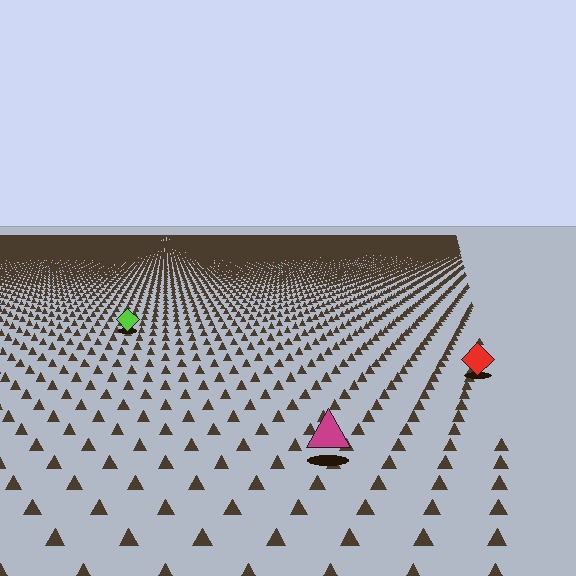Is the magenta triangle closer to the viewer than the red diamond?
Yes. The magenta triangle is closer — you can tell from the texture gradient: the ground texture is coarser near it.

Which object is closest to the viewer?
The magenta triangle is closest. The texture marks near it are larger and more spread out.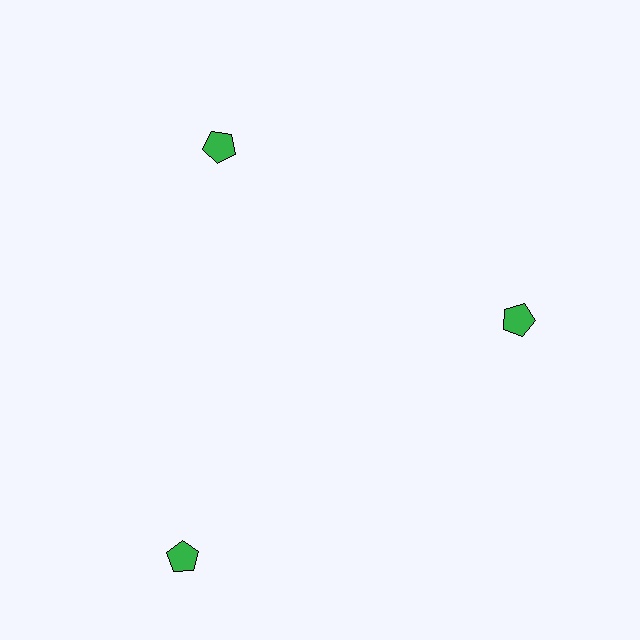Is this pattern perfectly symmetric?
No. The 3 green pentagons are arranged in a ring, but one element near the 7 o'clock position is pushed outward from the center, breaking the 3-fold rotational symmetry.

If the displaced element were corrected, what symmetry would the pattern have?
It would have 3-fold rotational symmetry — the pattern would map onto itself every 120 degrees.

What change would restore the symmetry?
The symmetry would be restored by moving it inward, back onto the ring so that all 3 pentagons sit at equal angles and equal distance from the center.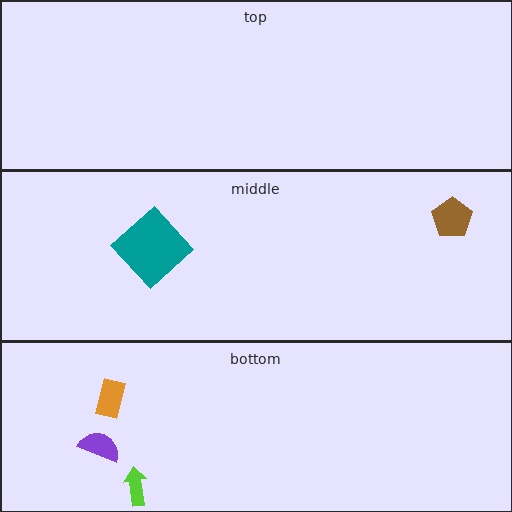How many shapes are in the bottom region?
3.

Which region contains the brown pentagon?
The middle region.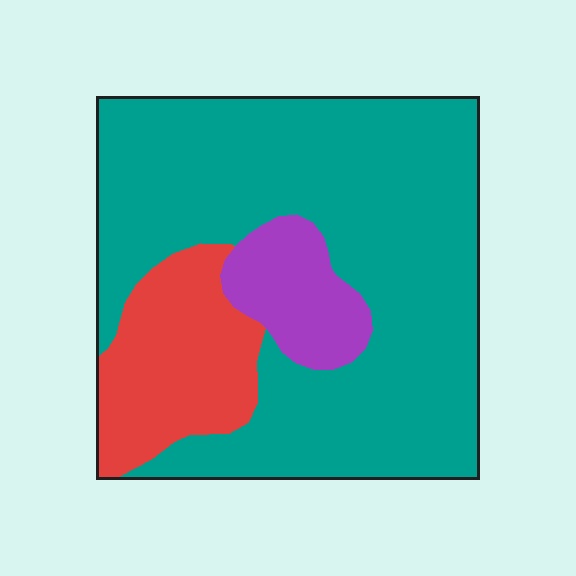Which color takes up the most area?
Teal, at roughly 70%.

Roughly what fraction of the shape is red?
Red takes up less than a quarter of the shape.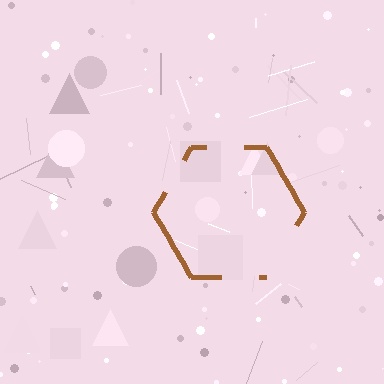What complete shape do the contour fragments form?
The contour fragments form a hexagon.